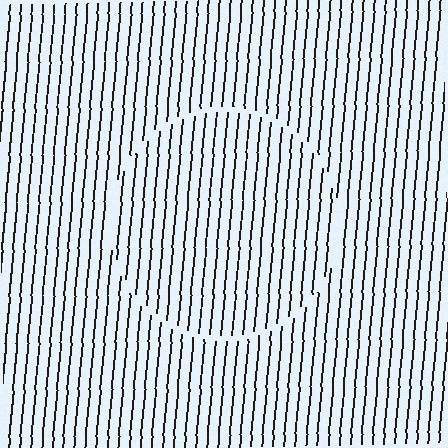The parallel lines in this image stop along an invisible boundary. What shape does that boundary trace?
An illusory circle. The interior of the shape contains the same grating, shifted by half a period — the contour is defined by the phase discontinuity where line-ends from the inner and outer gratings abut.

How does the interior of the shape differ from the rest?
The interior of the shape contains the same grating, shifted by half a period — the contour is defined by the phase discontinuity where line-ends from the inner and outer gratings abut.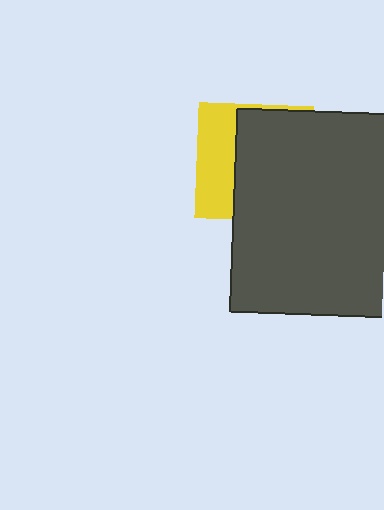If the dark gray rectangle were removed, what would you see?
You would see the complete yellow square.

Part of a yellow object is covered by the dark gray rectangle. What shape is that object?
It is a square.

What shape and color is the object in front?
The object in front is a dark gray rectangle.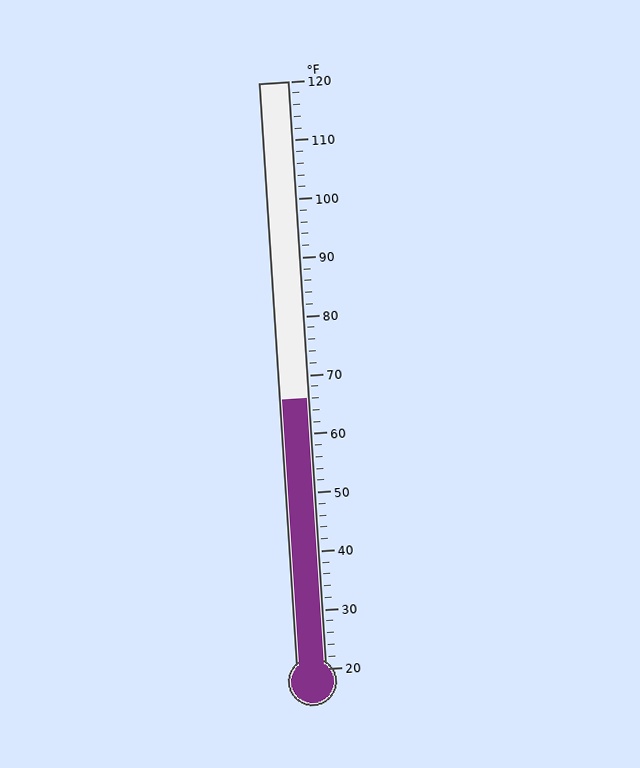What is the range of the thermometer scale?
The thermometer scale ranges from 20°F to 120°F.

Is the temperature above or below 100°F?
The temperature is below 100°F.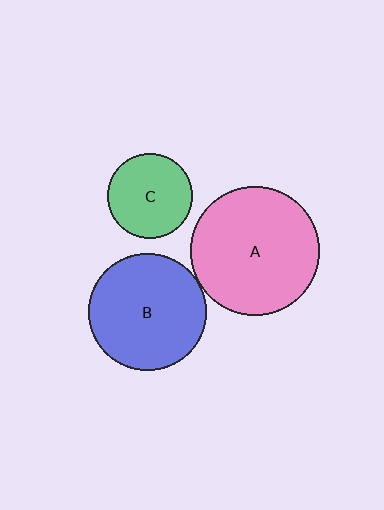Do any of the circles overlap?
No, none of the circles overlap.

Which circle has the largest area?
Circle A (pink).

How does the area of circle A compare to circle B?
Approximately 1.2 times.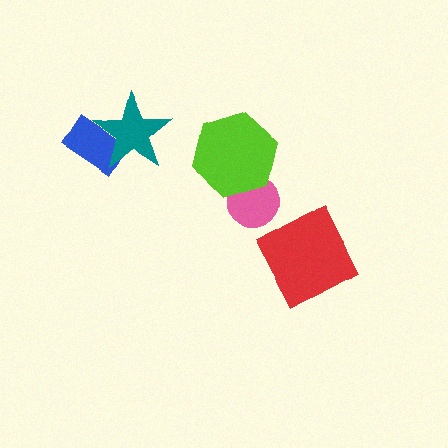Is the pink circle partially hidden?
Yes, it is partially covered by another shape.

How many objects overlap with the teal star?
1 object overlaps with the teal star.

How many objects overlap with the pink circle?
1 object overlaps with the pink circle.